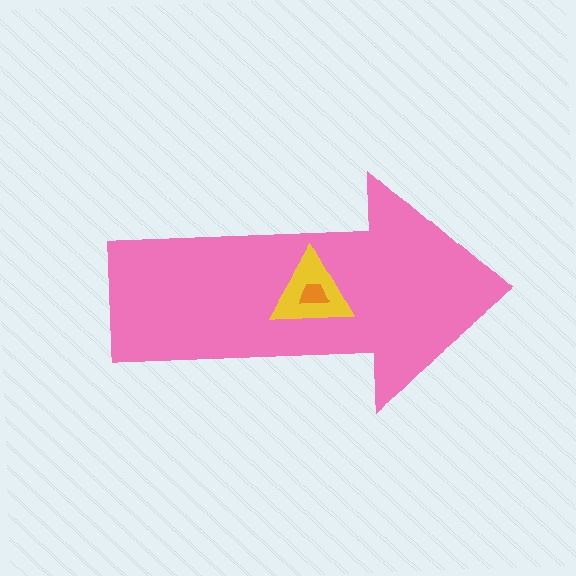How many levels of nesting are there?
3.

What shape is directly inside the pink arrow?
The yellow triangle.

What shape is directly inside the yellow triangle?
The orange trapezoid.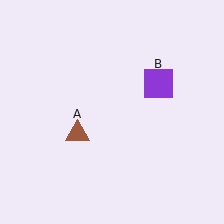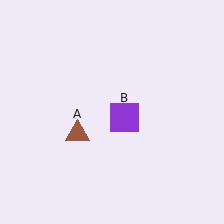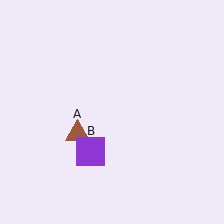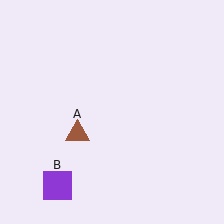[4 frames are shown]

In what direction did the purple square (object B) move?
The purple square (object B) moved down and to the left.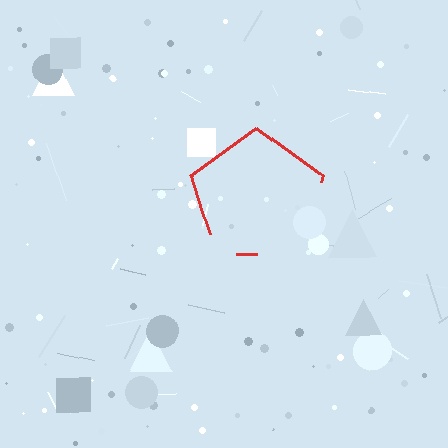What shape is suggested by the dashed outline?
The dashed outline suggests a pentagon.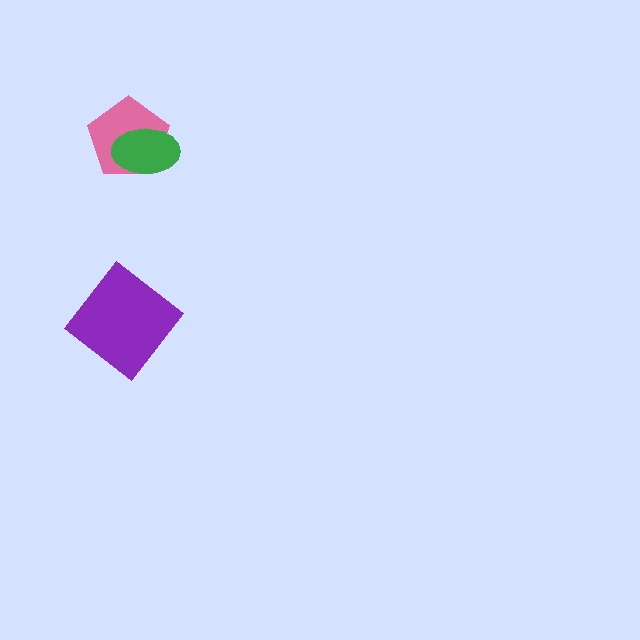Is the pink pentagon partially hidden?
Yes, it is partially covered by another shape.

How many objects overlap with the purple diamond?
0 objects overlap with the purple diamond.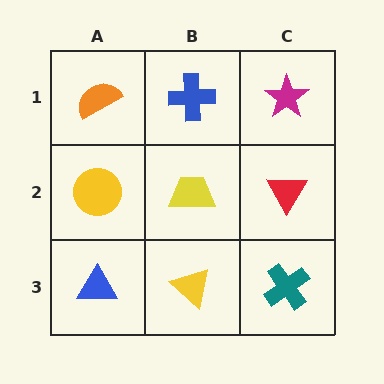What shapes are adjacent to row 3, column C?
A red triangle (row 2, column C), a yellow triangle (row 3, column B).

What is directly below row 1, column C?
A red triangle.